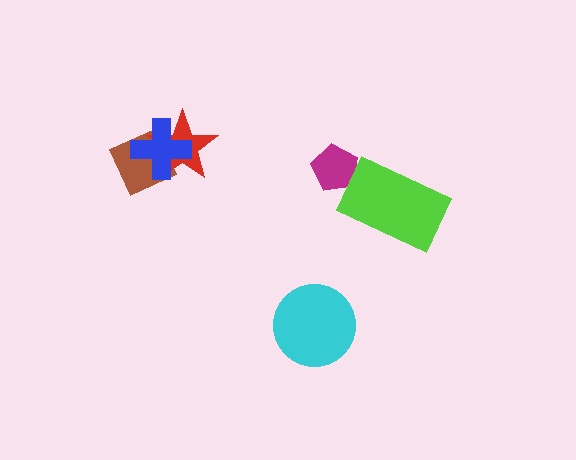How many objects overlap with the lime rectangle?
0 objects overlap with the lime rectangle.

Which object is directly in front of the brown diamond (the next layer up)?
The red star is directly in front of the brown diamond.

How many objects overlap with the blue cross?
2 objects overlap with the blue cross.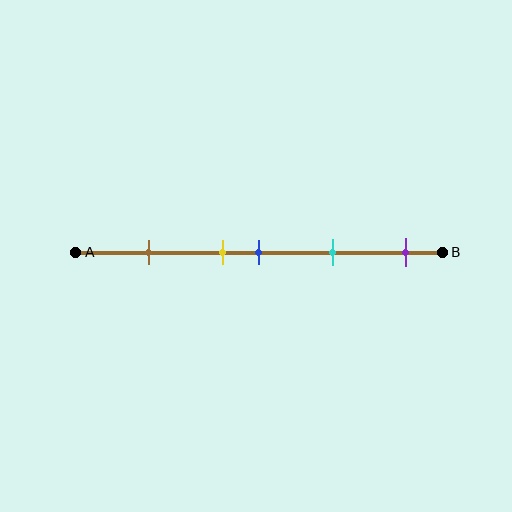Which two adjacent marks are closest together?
The yellow and blue marks are the closest adjacent pair.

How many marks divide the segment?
There are 5 marks dividing the segment.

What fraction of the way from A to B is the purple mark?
The purple mark is approximately 90% (0.9) of the way from A to B.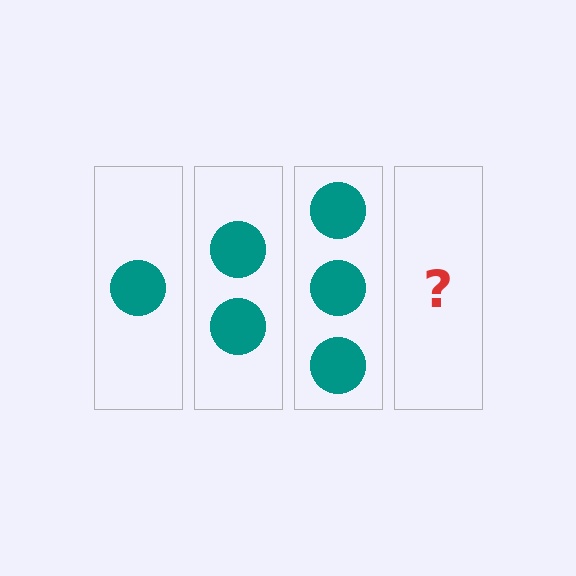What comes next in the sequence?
The next element should be 4 circles.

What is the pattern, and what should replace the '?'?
The pattern is that each step adds one more circle. The '?' should be 4 circles.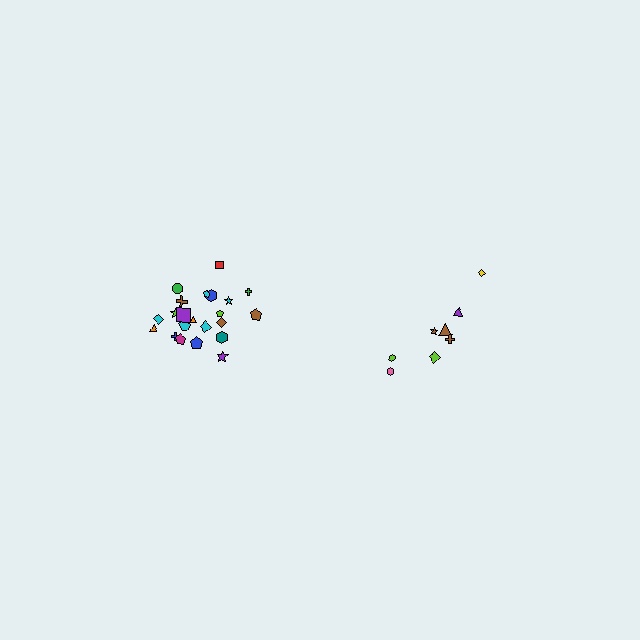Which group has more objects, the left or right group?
The left group.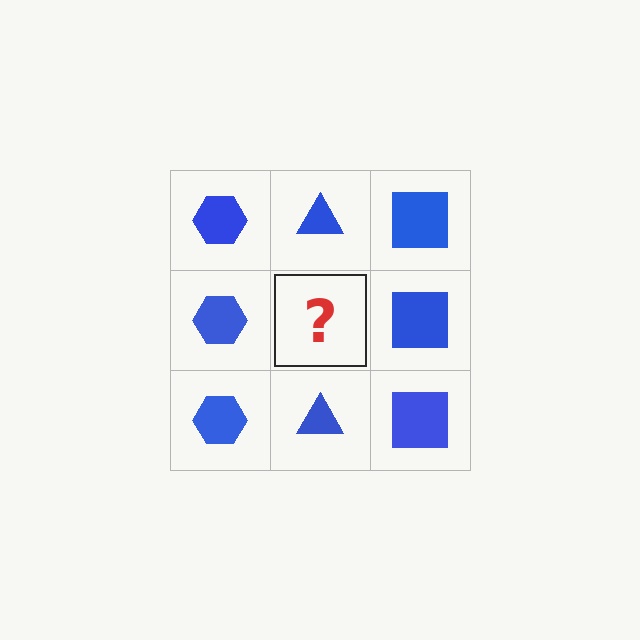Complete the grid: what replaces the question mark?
The question mark should be replaced with a blue triangle.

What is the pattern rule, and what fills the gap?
The rule is that each column has a consistent shape. The gap should be filled with a blue triangle.